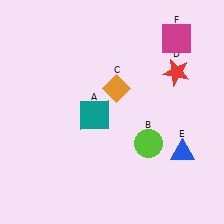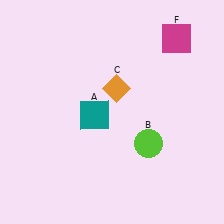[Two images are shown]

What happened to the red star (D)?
The red star (D) was removed in Image 2. It was in the top-right area of Image 1.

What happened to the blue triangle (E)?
The blue triangle (E) was removed in Image 2. It was in the bottom-right area of Image 1.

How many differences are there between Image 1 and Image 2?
There are 2 differences between the two images.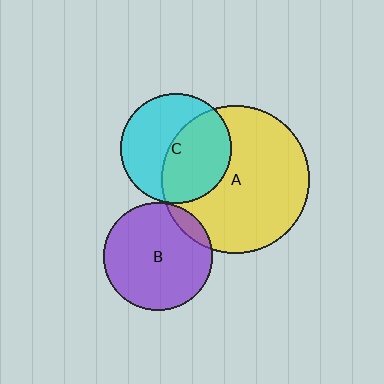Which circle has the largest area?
Circle A (yellow).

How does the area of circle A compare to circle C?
Approximately 1.8 times.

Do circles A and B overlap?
Yes.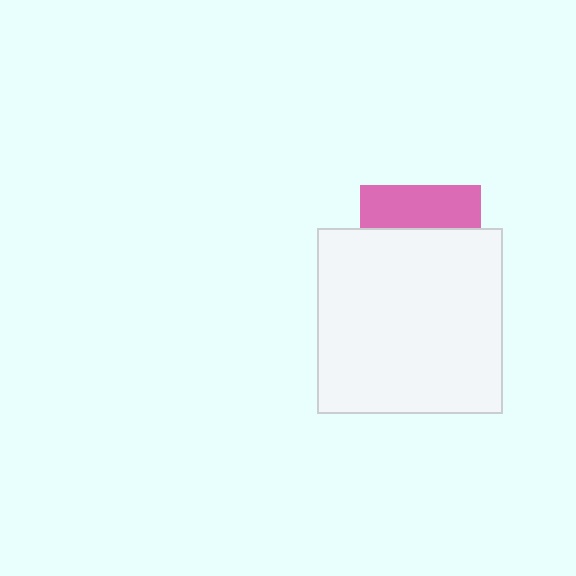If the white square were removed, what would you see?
You would see the complete pink square.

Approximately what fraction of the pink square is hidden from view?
Roughly 65% of the pink square is hidden behind the white square.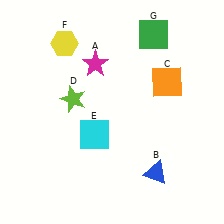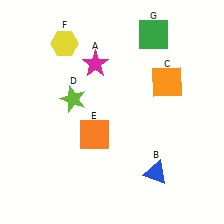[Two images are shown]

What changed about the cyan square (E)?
In Image 1, E is cyan. In Image 2, it changed to orange.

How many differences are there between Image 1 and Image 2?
There is 1 difference between the two images.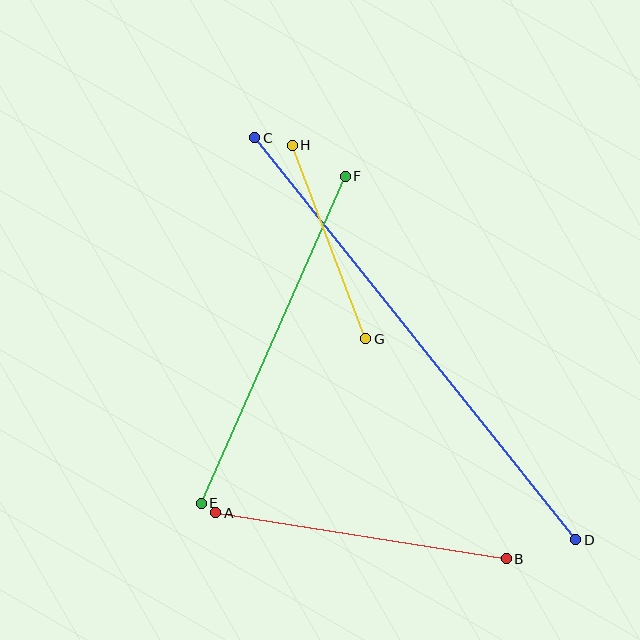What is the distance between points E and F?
The distance is approximately 357 pixels.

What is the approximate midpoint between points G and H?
The midpoint is at approximately (329, 242) pixels.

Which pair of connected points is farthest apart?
Points C and D are farthest apart.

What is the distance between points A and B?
The distance is approximately 294 pixels.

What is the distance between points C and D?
The distance is approximately 515 pixels.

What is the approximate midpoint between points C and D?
The midpoint is at approximately (415, 339) pixels.